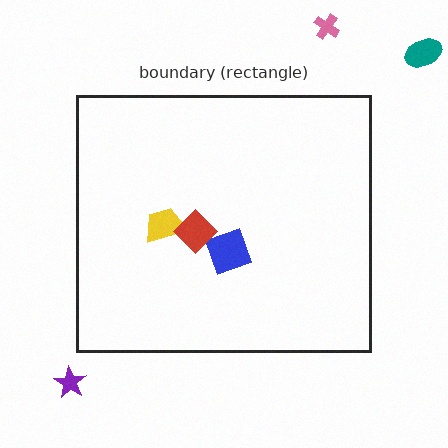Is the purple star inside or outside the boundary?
Outside.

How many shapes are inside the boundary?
3 inside, 3 outside.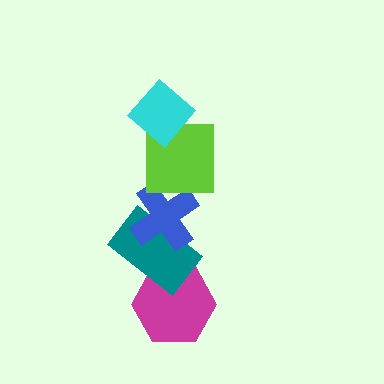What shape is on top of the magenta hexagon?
The teal rectangle is on top of the magenta hexagon.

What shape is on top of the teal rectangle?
The blue cross is on top of the teal rectangle.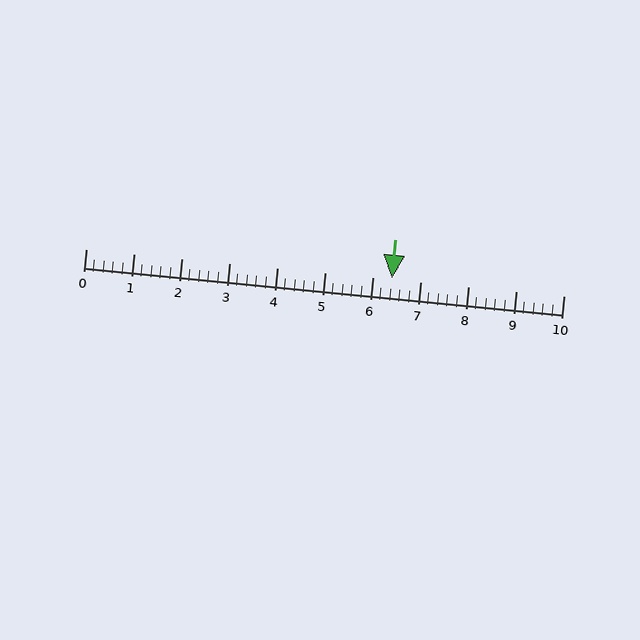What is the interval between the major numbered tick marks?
The major tick marks are spaced 1 units apart.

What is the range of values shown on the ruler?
The ruler shows values from 0 to 10.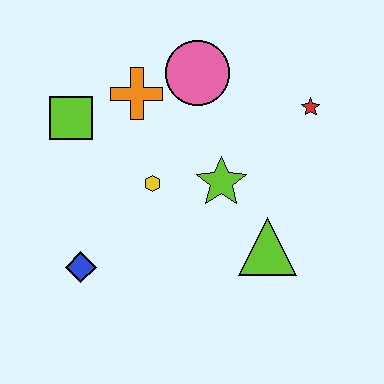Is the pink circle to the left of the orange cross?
No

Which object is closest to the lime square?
The orange cross is closest to the lime square.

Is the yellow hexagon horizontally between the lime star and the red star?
No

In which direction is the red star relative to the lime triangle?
The red star is above the lime triangle.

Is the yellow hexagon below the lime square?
Yes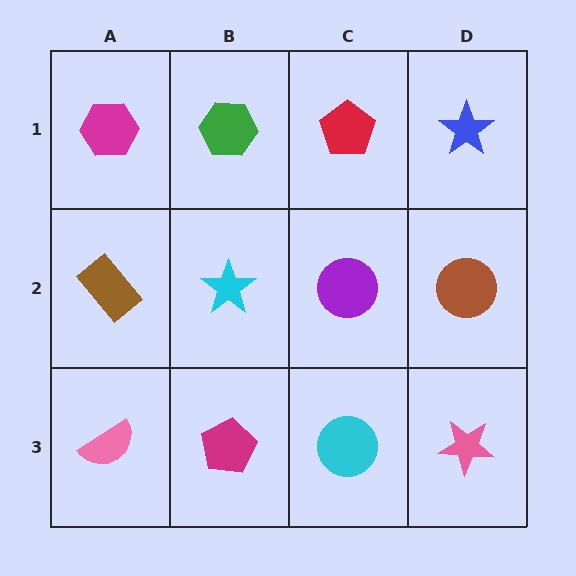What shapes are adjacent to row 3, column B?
A cyan star (row 2, column B), a pink semicircle (row 3, column A), a cyan circle (row 3, column C).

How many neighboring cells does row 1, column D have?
2.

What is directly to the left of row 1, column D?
A red pentagon.